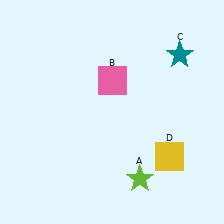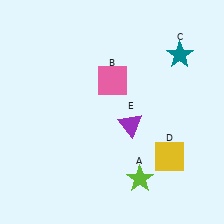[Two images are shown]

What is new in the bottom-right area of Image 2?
A purple triangle (E) was added in the bottom-right area of Image 2.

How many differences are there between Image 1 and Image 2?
There is 1 difference between the two images.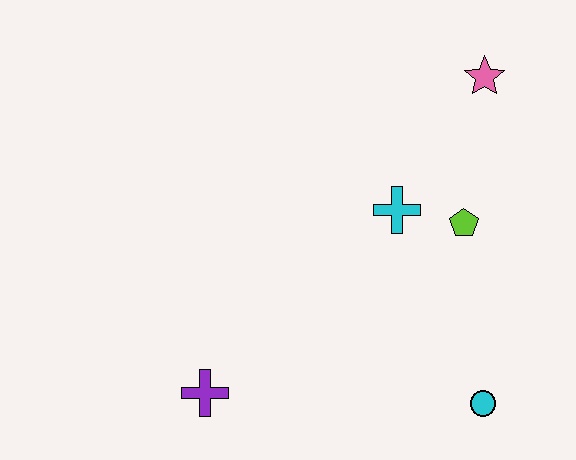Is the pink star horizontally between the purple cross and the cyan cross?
No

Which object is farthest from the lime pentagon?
The purple cross is farthest from the lime pentagon.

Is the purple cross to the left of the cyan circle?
Yes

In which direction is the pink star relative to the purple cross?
The pink star is above the purple cross.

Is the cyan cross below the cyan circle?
No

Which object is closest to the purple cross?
The cyan cross is closest to the purple cross.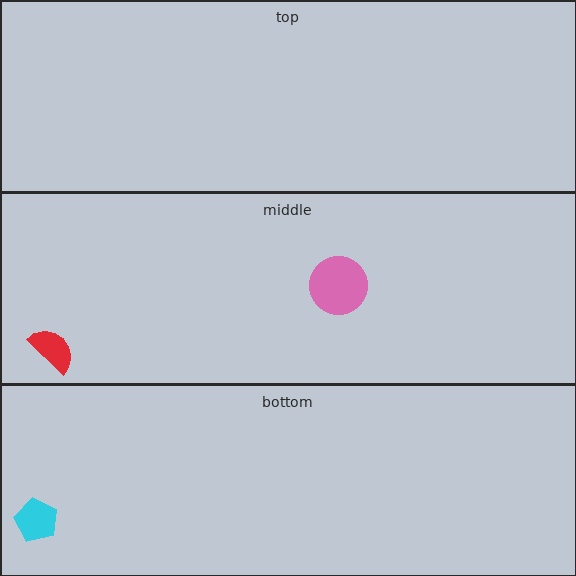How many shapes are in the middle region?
2.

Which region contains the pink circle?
The middle region.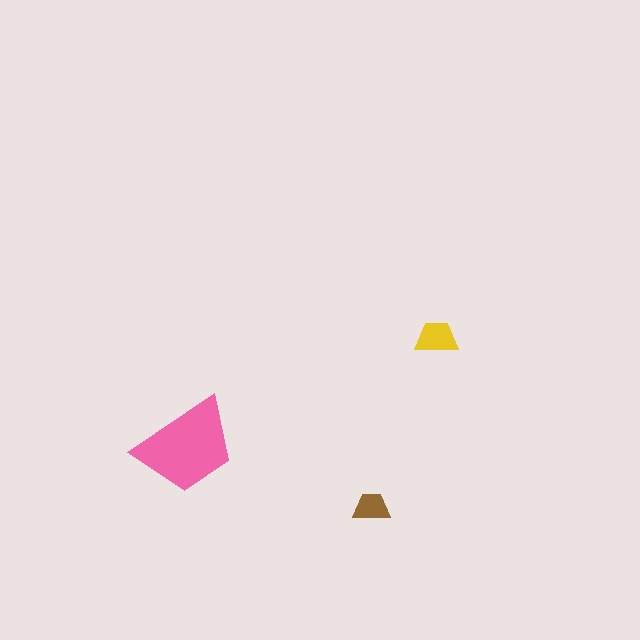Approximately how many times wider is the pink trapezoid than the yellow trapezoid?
About 2.5 times wider.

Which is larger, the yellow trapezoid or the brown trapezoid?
The yellow one.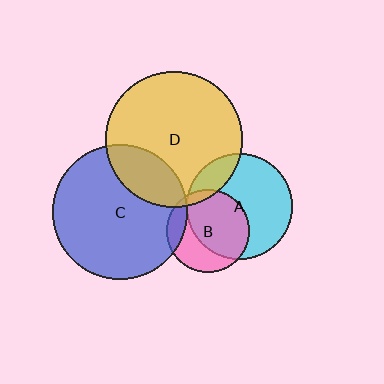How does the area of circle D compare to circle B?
Approximately 2.7 times.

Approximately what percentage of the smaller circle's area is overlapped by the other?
Approximately 15%.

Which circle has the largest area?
Circle D (yellow).